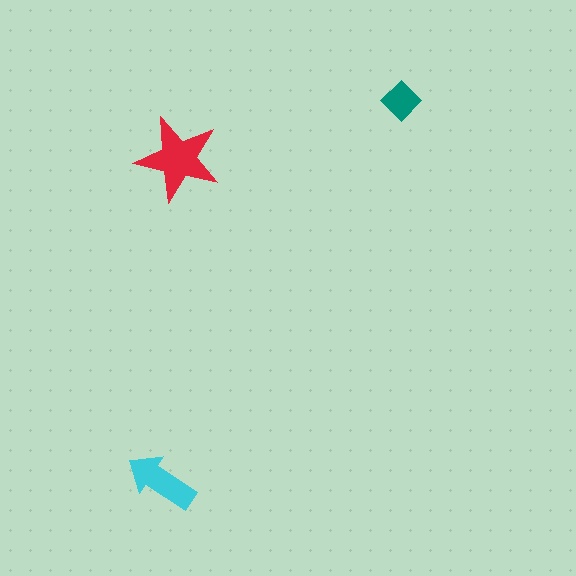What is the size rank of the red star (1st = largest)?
1st.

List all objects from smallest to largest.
The teal diamond, the cyan arrow, the red star.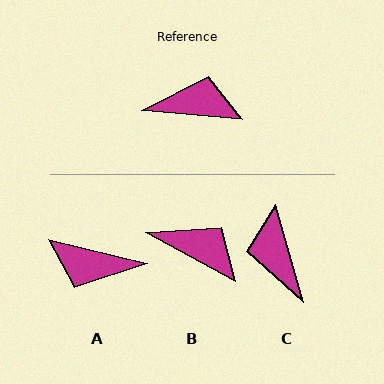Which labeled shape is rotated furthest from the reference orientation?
A, about 171 degrees away.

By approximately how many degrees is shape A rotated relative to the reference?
Approximately 171 degrees counter-clockwise.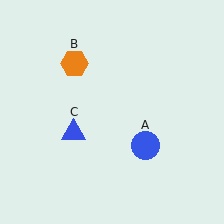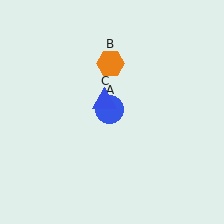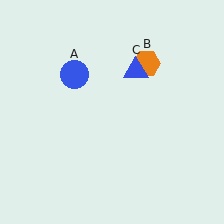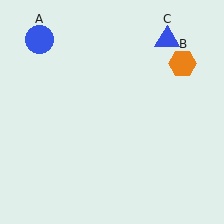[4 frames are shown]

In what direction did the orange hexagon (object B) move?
The orange hexagon (object B) moved right.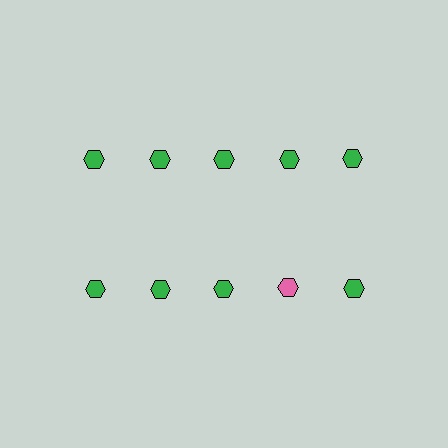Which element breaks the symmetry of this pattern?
The pink hexagon in the second row, second from right column breaks the symmetry. All other shapes are green hexagons.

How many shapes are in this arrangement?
There are 10 shapes arranged in a grid pattern.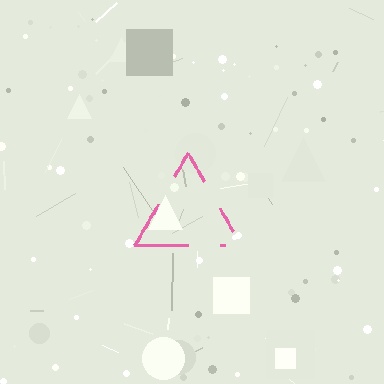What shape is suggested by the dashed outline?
The dashed outline suggests a triangle.